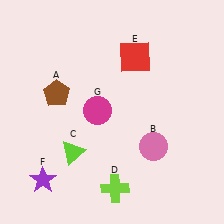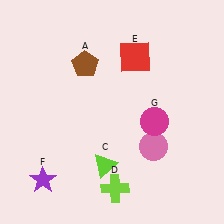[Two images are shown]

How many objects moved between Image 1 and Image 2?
3 objects moved between the two images.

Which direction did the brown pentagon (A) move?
The brown pentagon (A) moved up.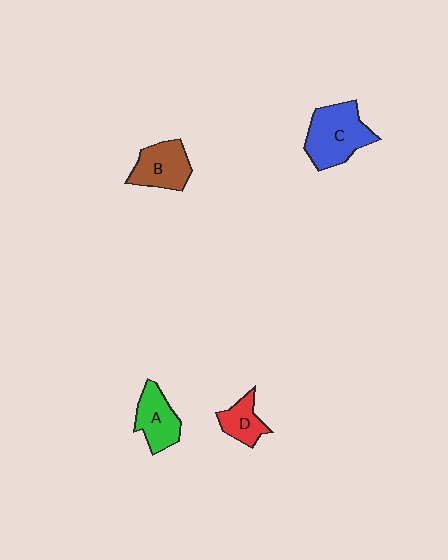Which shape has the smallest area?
Shape D (red).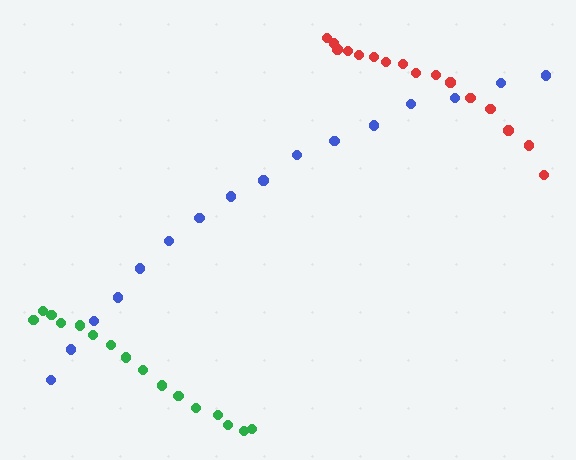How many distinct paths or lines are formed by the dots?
There are 3 distinct paths.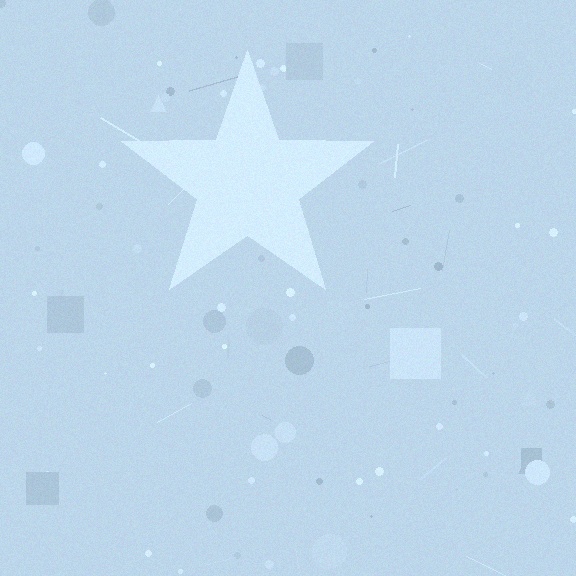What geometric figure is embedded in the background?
A star is embedded in the background.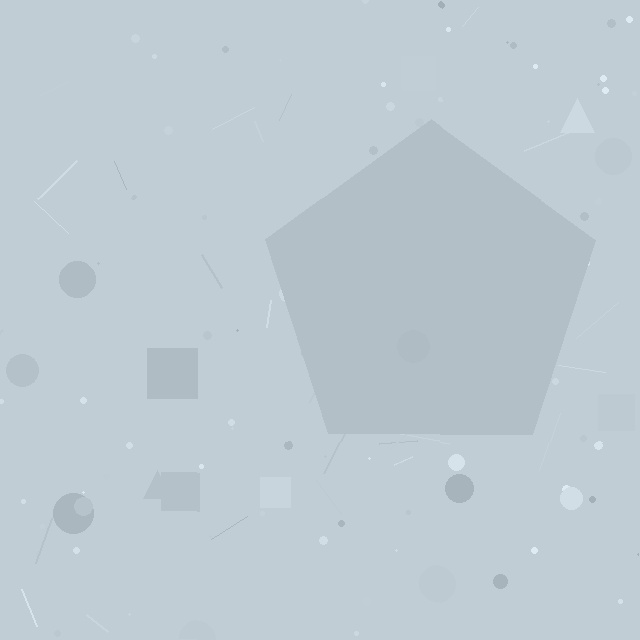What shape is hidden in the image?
A pentagon is hidden in the image.